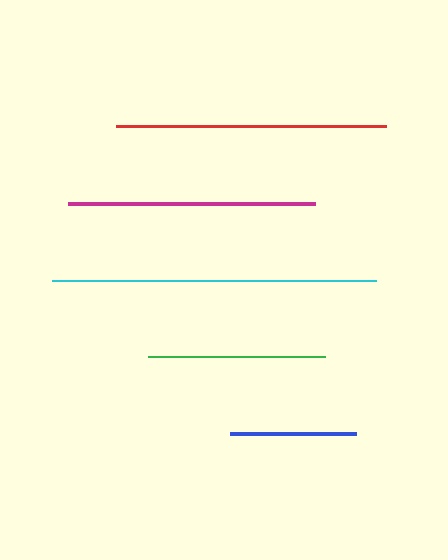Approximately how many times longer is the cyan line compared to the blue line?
The cyan line is approximately 2.6 times the length of the blue line.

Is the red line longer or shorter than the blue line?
The red line is longer than the blue line.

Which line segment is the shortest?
The blue line is the shortest at approximately 126 pixels.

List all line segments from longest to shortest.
From longest to shortest: cyan, red, magenta, green, blue.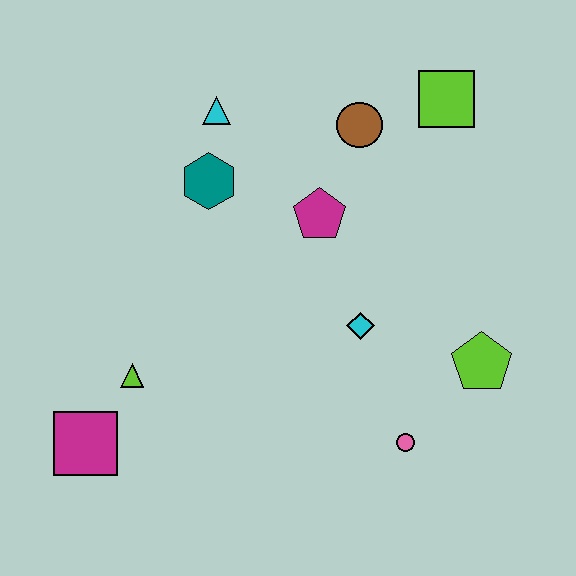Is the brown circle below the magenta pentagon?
No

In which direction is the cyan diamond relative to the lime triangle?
The cyan diamond is to the right of the lime triangle.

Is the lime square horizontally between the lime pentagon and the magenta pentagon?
Yes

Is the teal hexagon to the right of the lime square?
No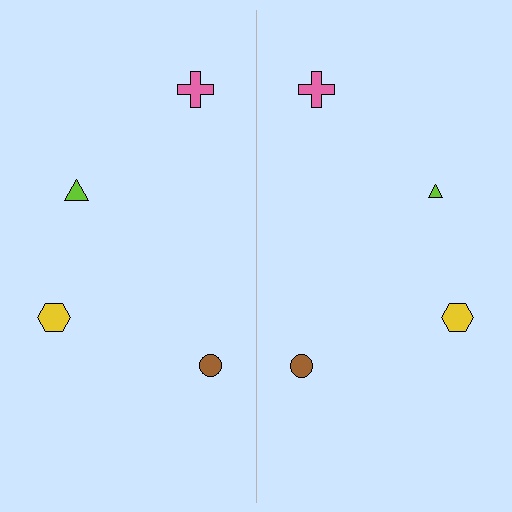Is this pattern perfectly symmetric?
No, the pattern is not perfectly symmetric. The lime triangle on the right side has a different size than its mirror counterpart.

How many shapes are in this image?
There are 8 shapes in this image.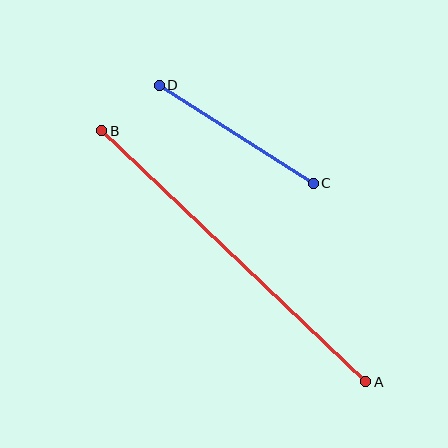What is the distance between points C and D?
The distance is approximately 182 pixels.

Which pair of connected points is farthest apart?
Points A and B are farthest apart.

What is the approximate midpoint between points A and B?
The midpoint is at approximately (234, 256) pixels.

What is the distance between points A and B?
The distance is approximately 364 pixels.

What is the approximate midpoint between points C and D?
The midpoint is at approximately (236, 134) pixels.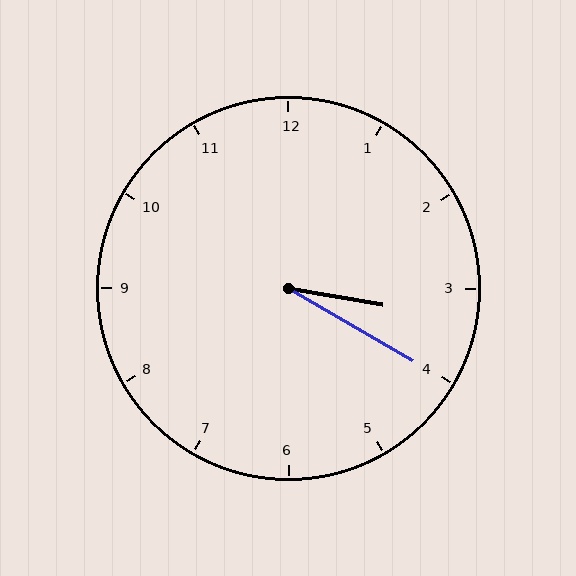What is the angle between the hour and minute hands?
Approximately 20 degrees.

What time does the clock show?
3:20.